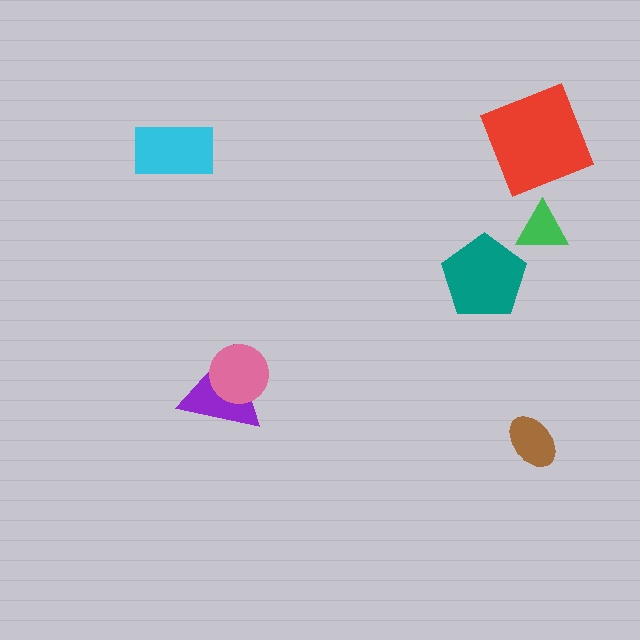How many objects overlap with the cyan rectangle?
0 objects overlap with the cyan rectangle.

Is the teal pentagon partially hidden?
No, no other shape covers it.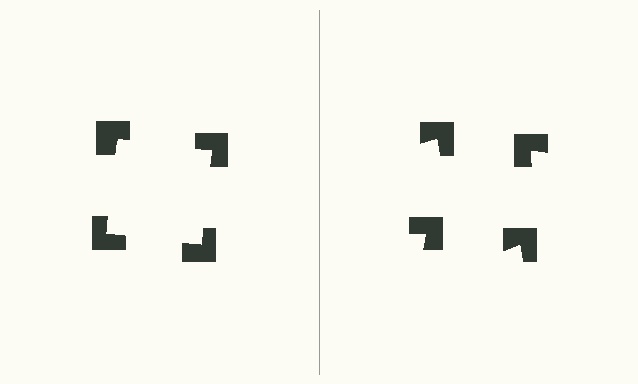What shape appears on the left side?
An illusory square.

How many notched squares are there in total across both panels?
8 — 4 on each side.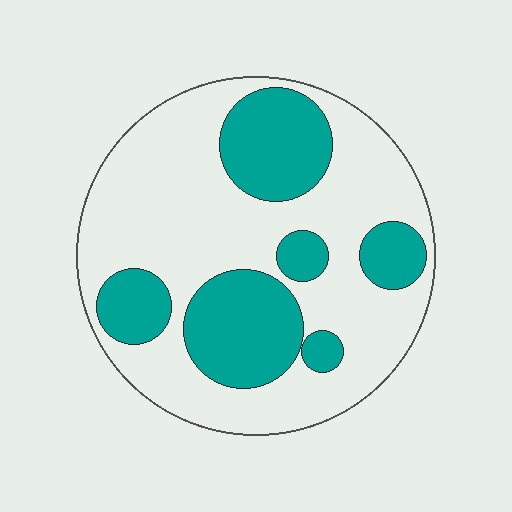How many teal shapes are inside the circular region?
6.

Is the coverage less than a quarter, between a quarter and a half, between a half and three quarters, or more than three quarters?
Between a quarter and a half.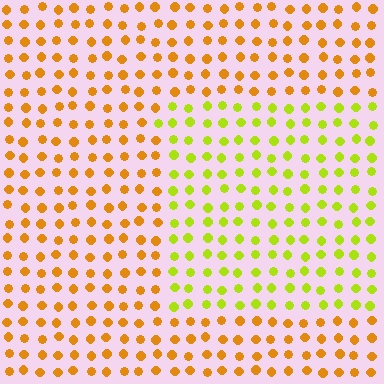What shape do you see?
I see a rectangle.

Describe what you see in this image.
The image is filled with small orange elements in a uniform arrangement. A rectangle-shaped region is visible where the elements are tinted to a slightly different hue, forming a subtle color boundary.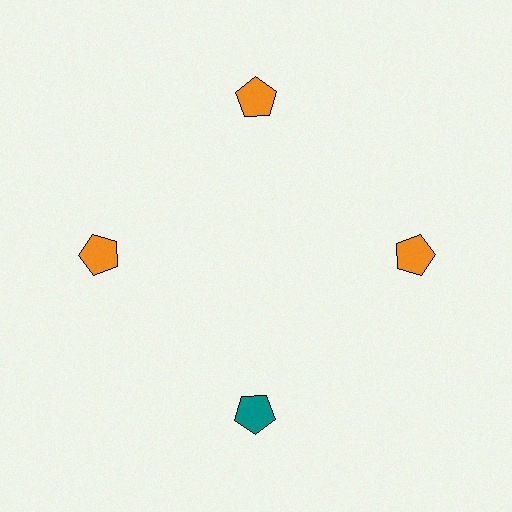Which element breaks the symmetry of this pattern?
The teal pentagon at roughly the 6 o'clock position breaks the symmetry. All other shapes are orange pentagons.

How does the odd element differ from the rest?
It has a different color: teal instead of orange.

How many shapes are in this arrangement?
There are 4 shapes arranged in a ring pattern.